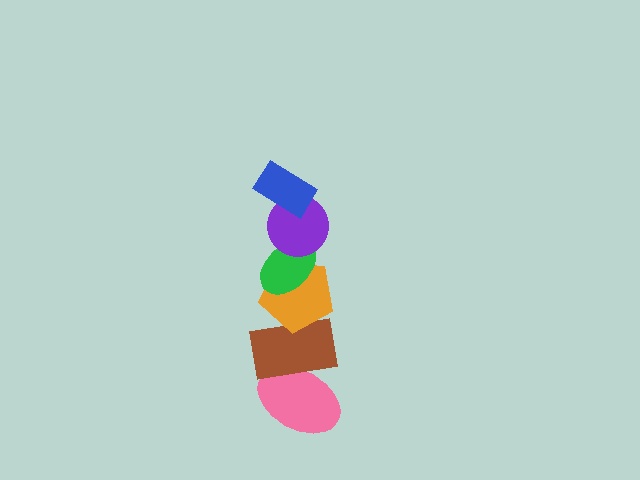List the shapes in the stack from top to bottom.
From top to bottom: the blue rectangle, the purple circle, the green ellipse, the orange pentagon, the brown rectangle, the pink ellipse.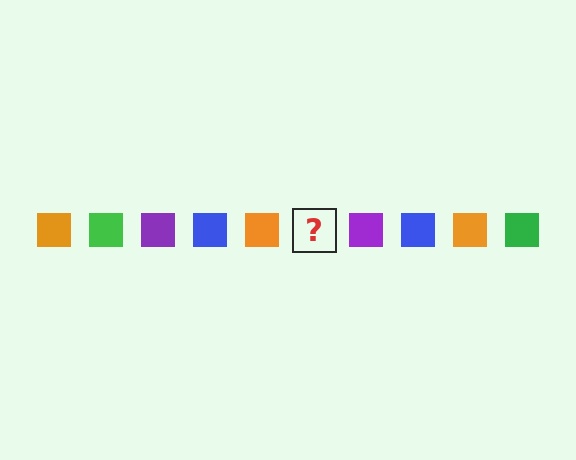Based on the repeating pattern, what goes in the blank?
The blank should be a green square.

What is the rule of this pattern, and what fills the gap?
The rule is that the pattern cycles through orange, green, purple, blue squares. The gap should be filled with a green square.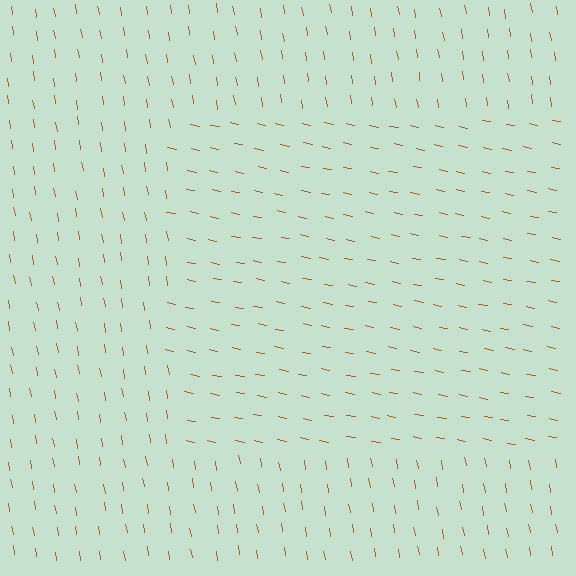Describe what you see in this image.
The image is filled with small brown line segments. A rectangle region in the image has lines oriented differently from the surrounding lines, creating a visible texture boundary.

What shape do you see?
I see a rectangle.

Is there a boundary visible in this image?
Yes, there is a texture boundary formed by a change in line orientation.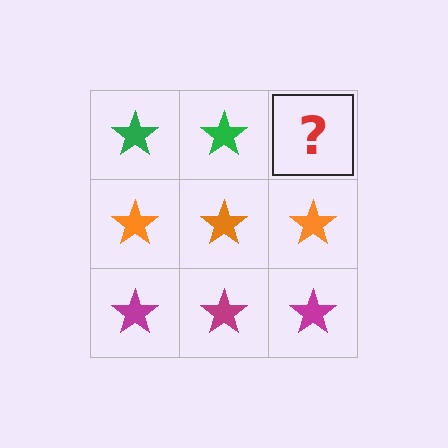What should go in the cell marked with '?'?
The missing cell should contain a green star.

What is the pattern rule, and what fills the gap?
The rule is that each row has a consistent color. The gap should be filled with a green star.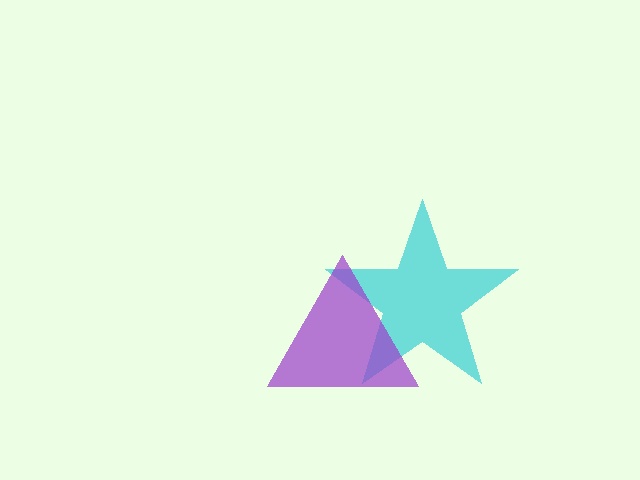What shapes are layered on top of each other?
The layered shapes are: a cyan star, a purple triangle.